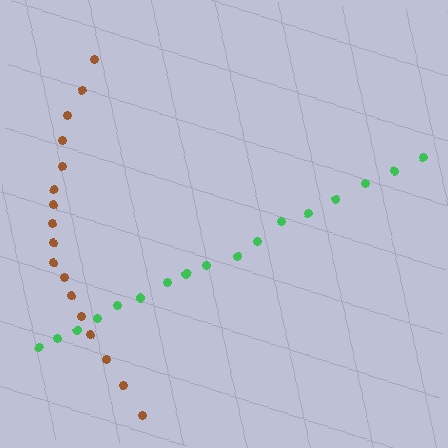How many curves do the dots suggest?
There are 2 distinct paths.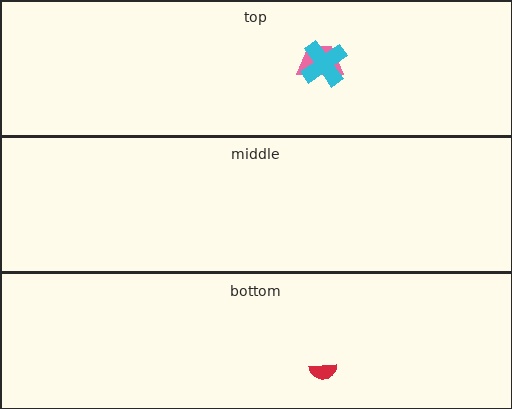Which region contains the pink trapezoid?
The top region.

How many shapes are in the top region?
2.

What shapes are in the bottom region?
The red semicircle.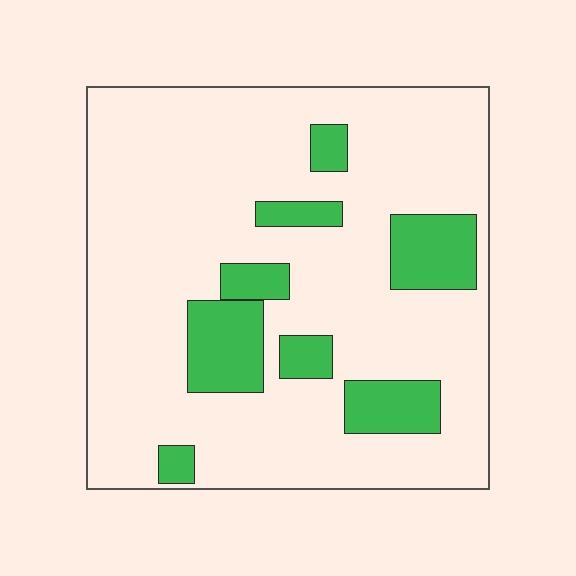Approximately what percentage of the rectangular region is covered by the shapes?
Approximately 20%.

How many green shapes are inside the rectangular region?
8.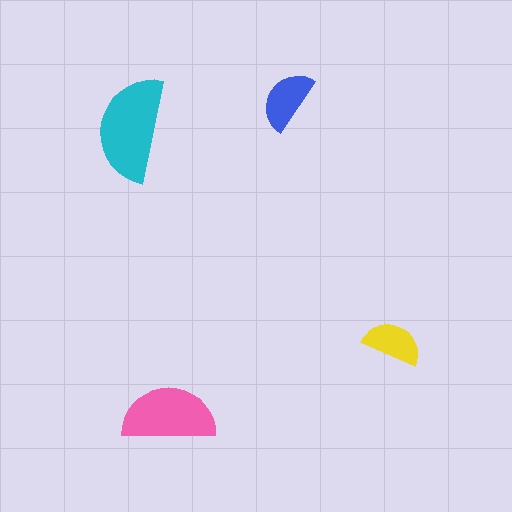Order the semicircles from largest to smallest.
the cyan one, the pink one, the blue one, the yellow one.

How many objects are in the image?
There are 4 objects in the image.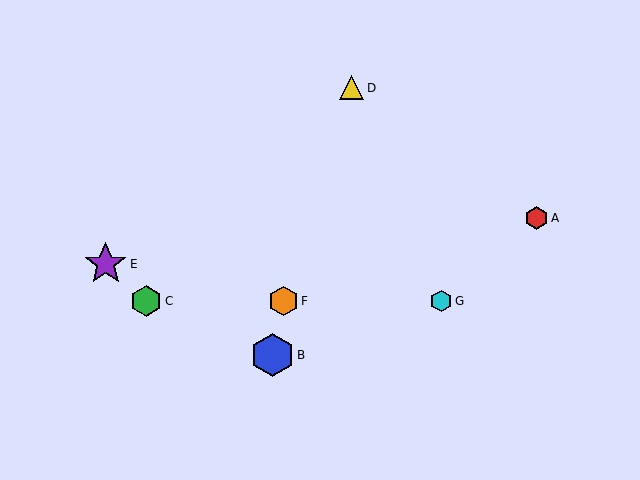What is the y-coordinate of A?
Object A is at y≈218.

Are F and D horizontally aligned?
No, F is at y≈301 and D is at y≈88.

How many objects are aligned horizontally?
3 objects (C, F, G) are aligned horizontally.